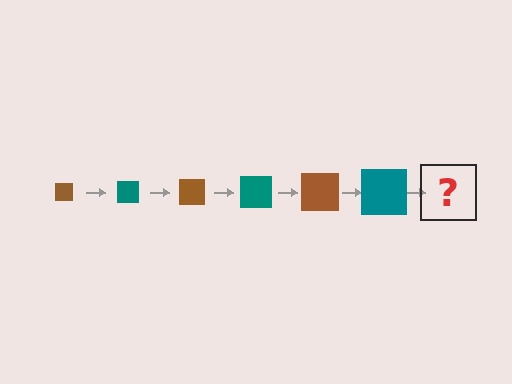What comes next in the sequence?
The next element should be a brown square, larger than the previous one.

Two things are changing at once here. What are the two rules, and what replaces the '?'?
The two rules are that the square grows larger each step and the color cycles through brown and teal. The '?' should be a brown square, larger than the previous one.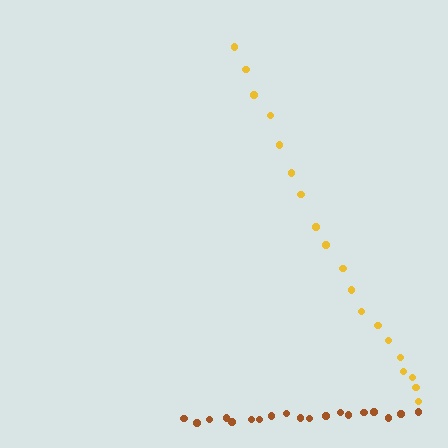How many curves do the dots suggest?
There are 2 distinct paths.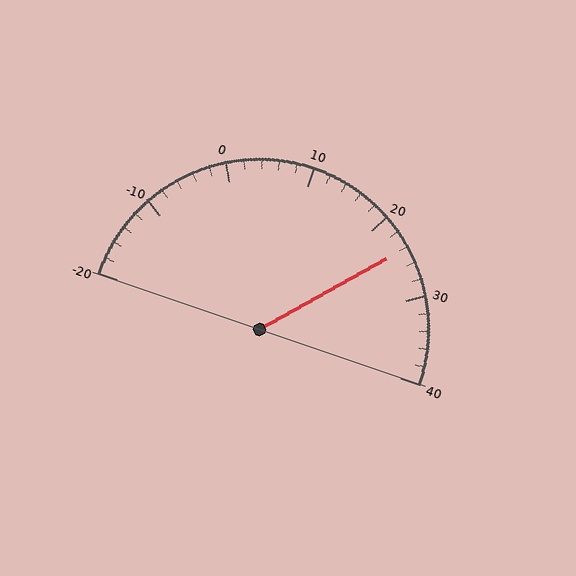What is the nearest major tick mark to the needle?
The nearest major tick mark is 20.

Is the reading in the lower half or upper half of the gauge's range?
The reading is in the upper half of the range (-20 to 40).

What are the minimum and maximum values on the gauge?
The gauge ranges from -20 to 40.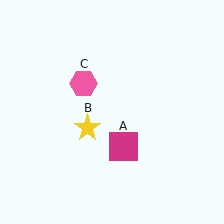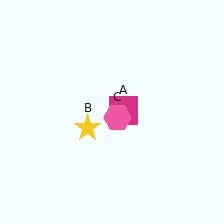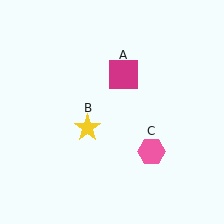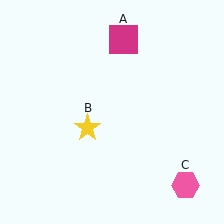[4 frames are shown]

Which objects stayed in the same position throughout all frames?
Yellow star (object B) remained stationary.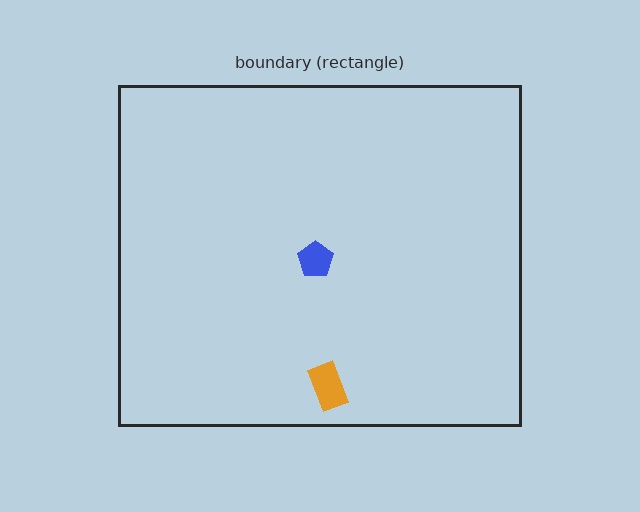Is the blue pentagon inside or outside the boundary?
Inside.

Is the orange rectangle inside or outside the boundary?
Inside.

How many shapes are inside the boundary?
2 inside, 0 outside.